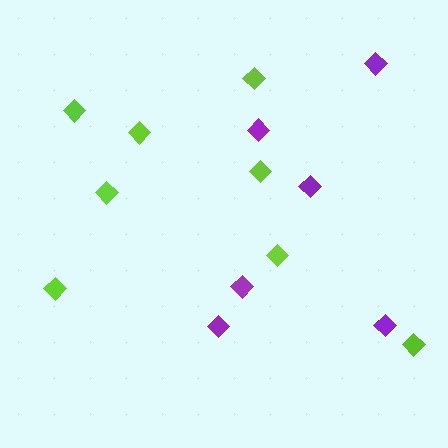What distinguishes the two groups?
There are 2 groups: one group of lime diamonds (8) and one group of purple diamonds (6).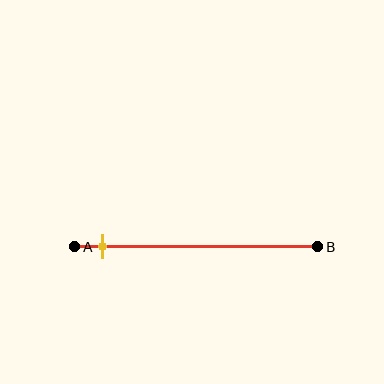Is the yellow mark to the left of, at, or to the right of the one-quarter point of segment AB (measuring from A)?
The yellow mark is to the left of the one-quarter point of segment AB.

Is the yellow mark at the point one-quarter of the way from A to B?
No, the mark is at about 10% from A, not at the 25% one-quarter point.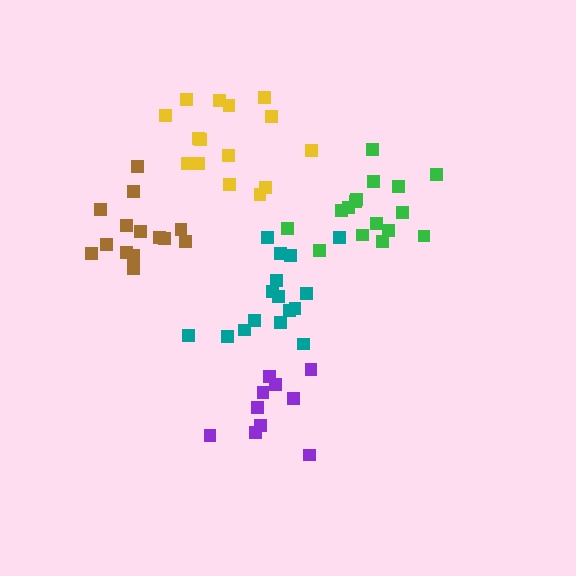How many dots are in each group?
Group 1: 10 dots, Group 2: 16 dots, Group 3: 14 dots, Group 4: 16 dots, Group 5: 15 dots (71 total).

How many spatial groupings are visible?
There are 5 spatial groupings.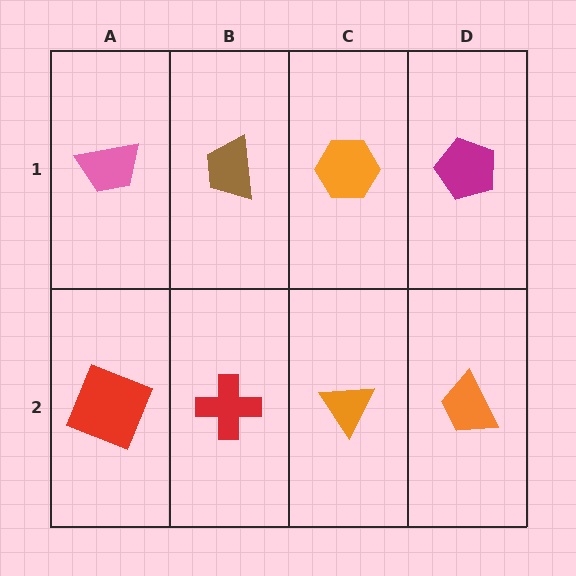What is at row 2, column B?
A red cross.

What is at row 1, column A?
A pink trapezoid.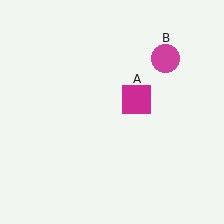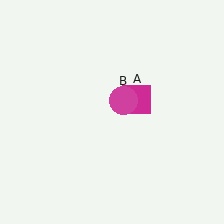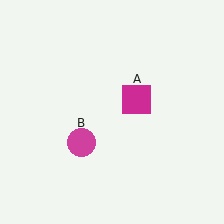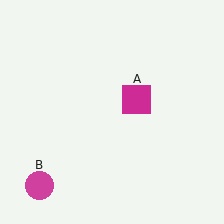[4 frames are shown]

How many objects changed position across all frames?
1 object changed position: magenta circle (object B).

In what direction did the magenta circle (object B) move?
The magenta circle (object B) moved down and to the left.